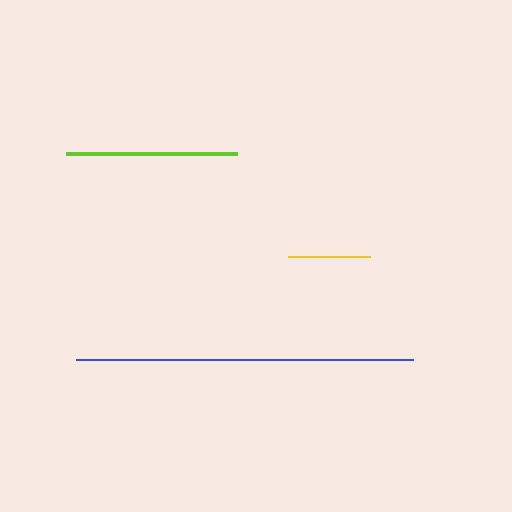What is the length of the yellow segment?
The yellow segment is approximately 82 pixels long.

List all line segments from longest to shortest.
From longest to shortest: blue, lime, yellow.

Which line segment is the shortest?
The yellow line is the shortest at approximately 82 pixels.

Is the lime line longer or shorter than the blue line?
The blue line is longer than the lime line.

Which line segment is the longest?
The blue line is the longest at approximately 337 pixels.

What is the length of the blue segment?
The blue segment is approximately 337 pixels long.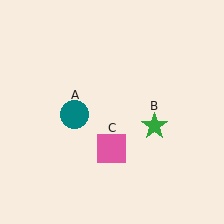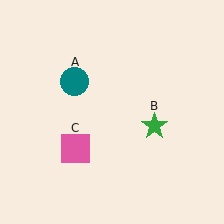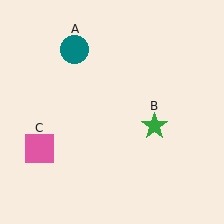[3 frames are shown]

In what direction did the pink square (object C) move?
The pink square (object C) moved left.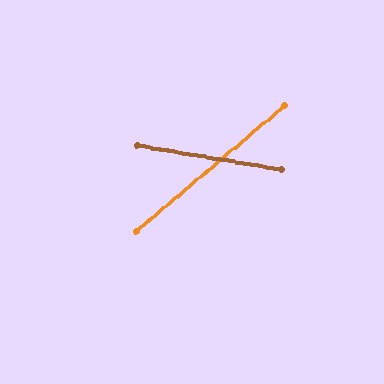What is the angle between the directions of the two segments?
Approximately 50 degrees.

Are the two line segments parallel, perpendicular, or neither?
Neither parallel nor perpendicular — they differ by about 50°.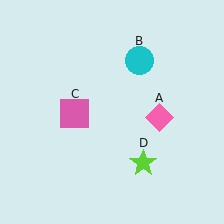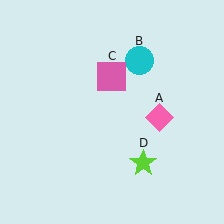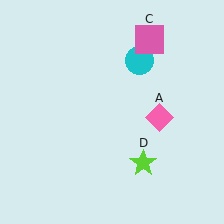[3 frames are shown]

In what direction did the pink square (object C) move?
The pink square (object C) moved up and to the right.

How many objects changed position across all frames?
1 object changed position: pink square (object C).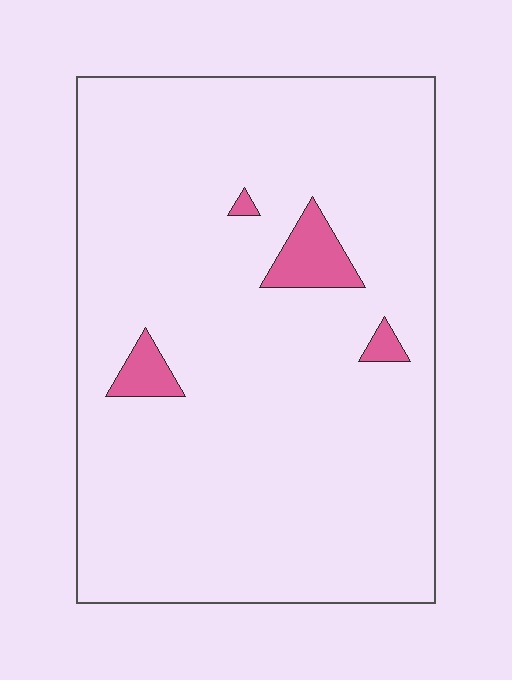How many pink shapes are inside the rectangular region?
4.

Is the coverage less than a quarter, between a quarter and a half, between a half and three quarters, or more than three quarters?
Less than a quarter.